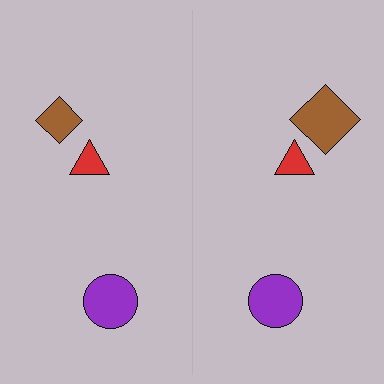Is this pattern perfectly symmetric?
No, the pattern is not perfectly symmetric. The brown diamond on the right side has a different size than its mirror counterpart.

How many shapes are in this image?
There are 6 shapes in this image.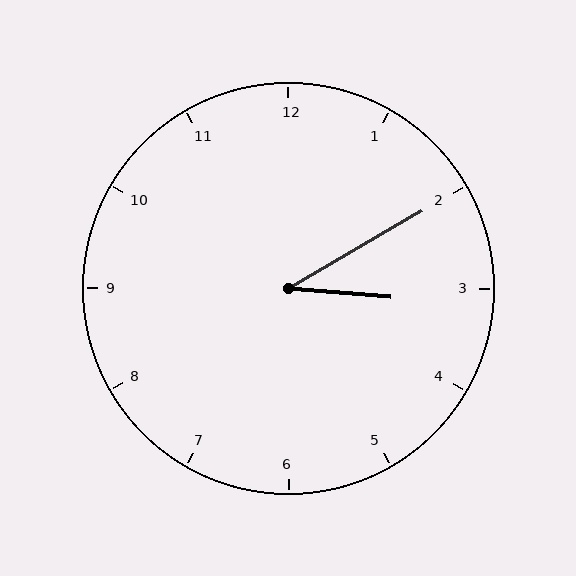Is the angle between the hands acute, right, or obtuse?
It is acute.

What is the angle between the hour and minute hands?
Approximately 35 degrees.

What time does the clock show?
3:10.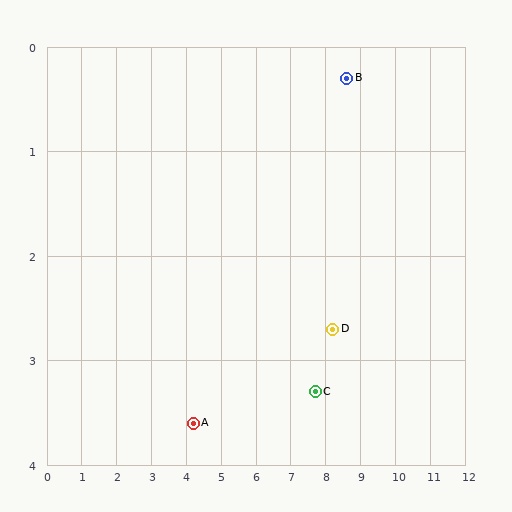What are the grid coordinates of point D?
Point D is at approximately (8.2, 2.7).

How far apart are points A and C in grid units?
Points A and C are about 3.5 grid units apart.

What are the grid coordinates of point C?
Point C is at approximately (7.7, 3.3).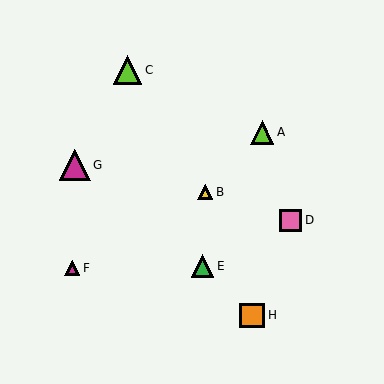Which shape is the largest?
The magenta triangle (labeled G) is the largest.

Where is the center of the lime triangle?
The center of the lime triangle is at (127, 70).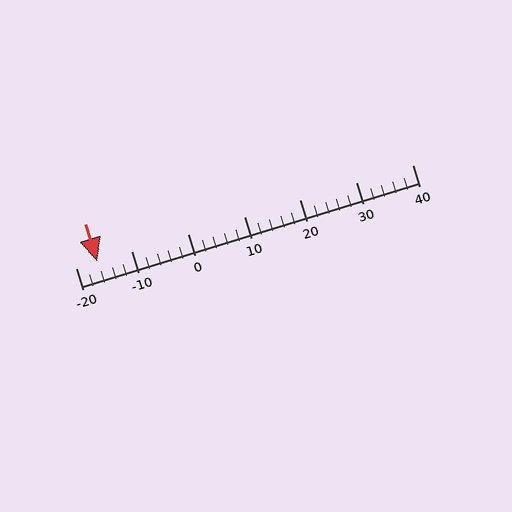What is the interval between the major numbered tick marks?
The major tick marks are spaced 10 units apart.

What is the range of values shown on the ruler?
The ruler shows values from -20 to 40.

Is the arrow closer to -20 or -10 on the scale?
The arrow is closer to -20.